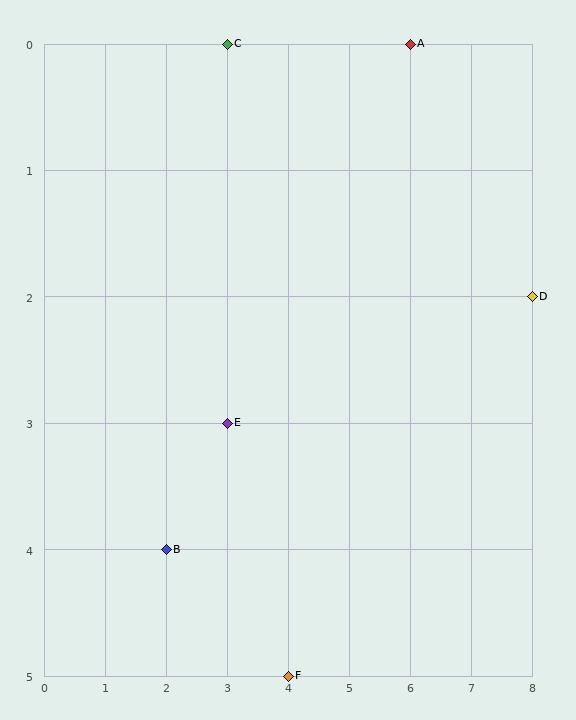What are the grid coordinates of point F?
Point F is at grid coordinates (4, 5).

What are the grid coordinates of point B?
Point B is at grid coordinates (2, 4).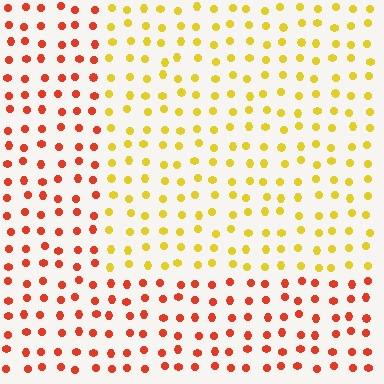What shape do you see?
I see a rectangle.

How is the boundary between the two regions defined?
The boundary is defined purely by a slight shift in hue (about 48 degrees). Spacing, size, and orientation are identical on both sides.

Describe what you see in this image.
The image is filled with small red elements in a uniform arrangement. A rectangle-shaped region is visible where the elements are tinted to a slightly different hue, forming a subtle color boundary.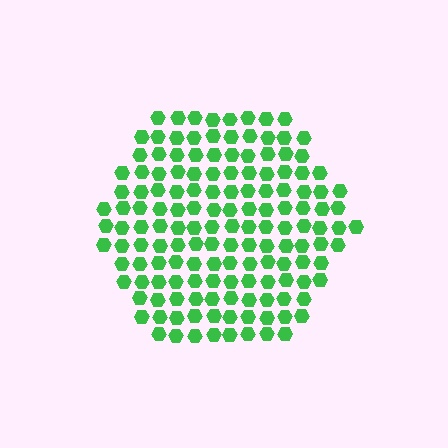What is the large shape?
The large shape is a hexagon.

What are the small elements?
The small elements are hexagons.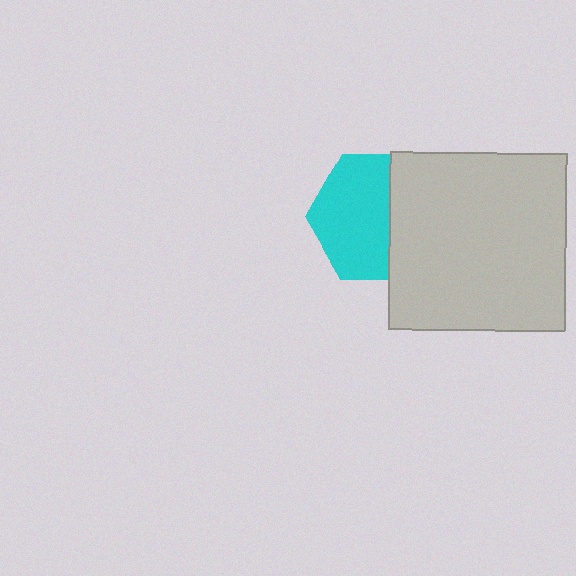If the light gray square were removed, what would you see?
You would see the complete cyan hexagon.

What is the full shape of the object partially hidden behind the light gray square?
The partially hidden object is a cyan hexagon.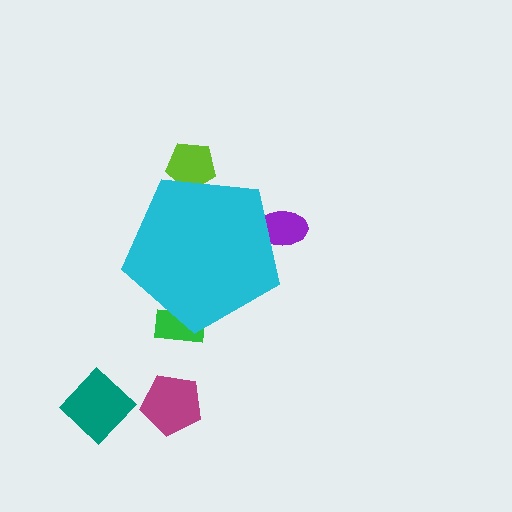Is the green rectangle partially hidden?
Yes, the green rectangle is partially hidden behind the cyan pentagon.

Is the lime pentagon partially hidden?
Yes, the lime pentagon is partially hidden behind the cyan pentagon.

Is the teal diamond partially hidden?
No, the teal diamond is fully visible.